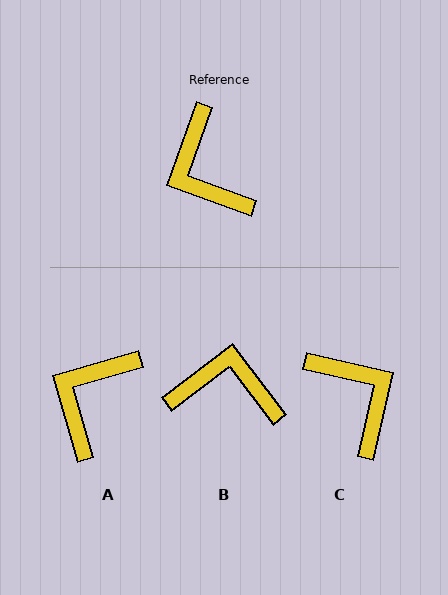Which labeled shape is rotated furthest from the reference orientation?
C, about 173 degrees away.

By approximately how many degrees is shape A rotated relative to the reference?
Approximately 54 degrees clockwise.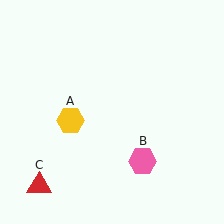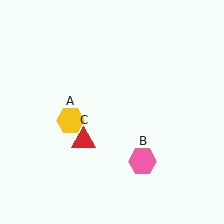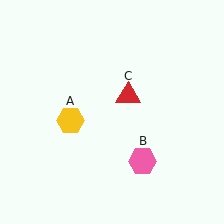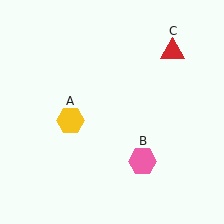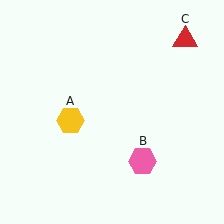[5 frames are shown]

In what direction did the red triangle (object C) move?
The red triangle (object C) moved up and to the right.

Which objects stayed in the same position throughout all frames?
Yellow hexagon (object A) and pink hexagon (object B) remained stationary.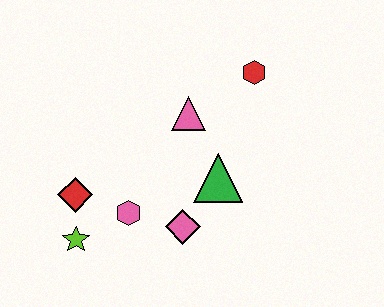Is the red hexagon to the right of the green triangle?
Yes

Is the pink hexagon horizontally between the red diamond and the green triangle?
Yes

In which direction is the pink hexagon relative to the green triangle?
The pink hexagon is to the left of the green triangle.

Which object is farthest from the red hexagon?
The lime star is farthest from the red hexagon.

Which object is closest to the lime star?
The red diamond is closest to the lime star.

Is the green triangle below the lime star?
No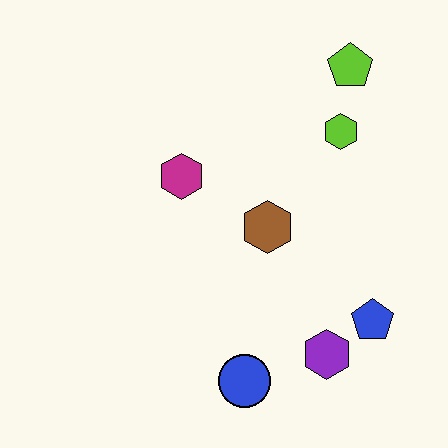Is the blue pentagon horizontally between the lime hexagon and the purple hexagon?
No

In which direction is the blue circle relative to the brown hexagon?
The blue circle is below the brown hexagon.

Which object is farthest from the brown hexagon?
The lime pentagon is farthest from the brown hexagon.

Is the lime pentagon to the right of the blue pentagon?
No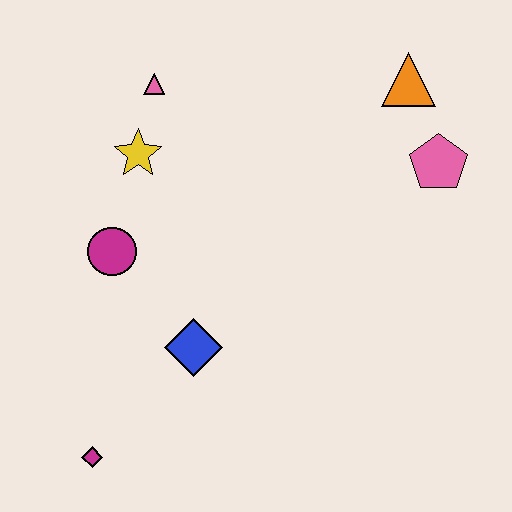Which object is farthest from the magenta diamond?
The orange triangle is farthest from the magenta diamond.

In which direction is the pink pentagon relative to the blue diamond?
The pink pentagon is to the right of the blue diamond.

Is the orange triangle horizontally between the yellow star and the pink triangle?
No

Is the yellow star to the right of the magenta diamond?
Yes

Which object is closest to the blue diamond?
The magenta circle is closest to the blue diamond.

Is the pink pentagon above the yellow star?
No